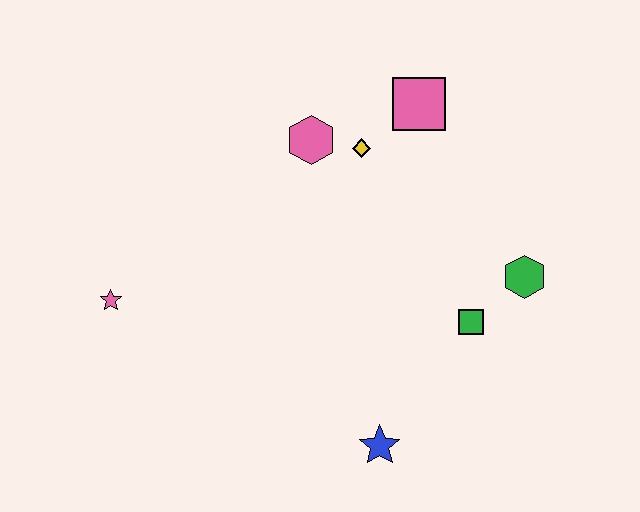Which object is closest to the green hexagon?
The green square is closest to the green hexagon.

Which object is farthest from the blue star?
The pink square is farthest from the blue star.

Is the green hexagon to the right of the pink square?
Yes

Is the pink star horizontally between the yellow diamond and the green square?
No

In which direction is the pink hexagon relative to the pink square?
The pink hexagon is to the left of the pink square.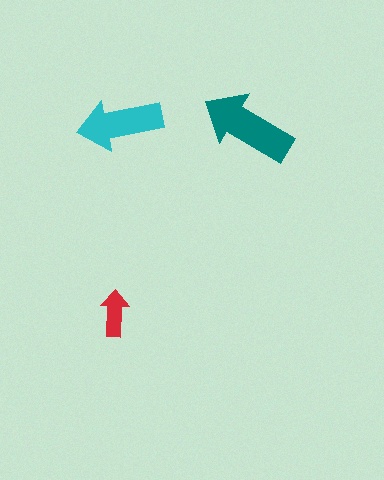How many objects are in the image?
There are 3 objects in the image.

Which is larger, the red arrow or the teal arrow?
The teal one.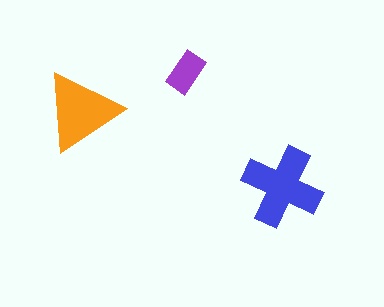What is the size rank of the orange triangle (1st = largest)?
2nd.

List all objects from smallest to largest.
The purple rectangle, the orange triangle, the blue cross.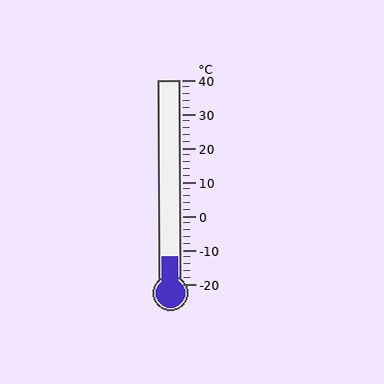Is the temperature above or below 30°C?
The temperature is below 30°C.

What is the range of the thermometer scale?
The thermometer scale ranges from -20°C to 40°C.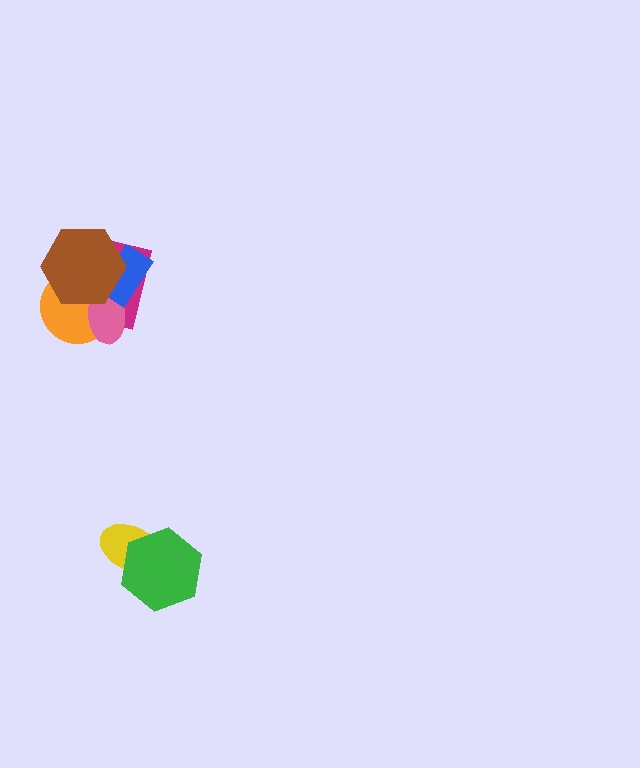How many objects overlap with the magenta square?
4 objects overlap with the magenta square.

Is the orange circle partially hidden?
Yes, it is partially covered by another shape.